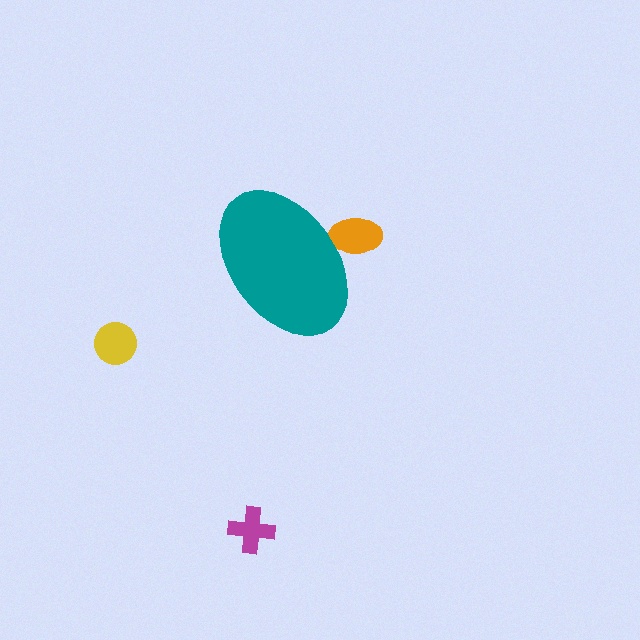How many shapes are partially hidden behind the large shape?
1 shape is partially hidden.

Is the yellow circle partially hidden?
No, the yellow circle is fully visible.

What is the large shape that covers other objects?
A teal ellipse.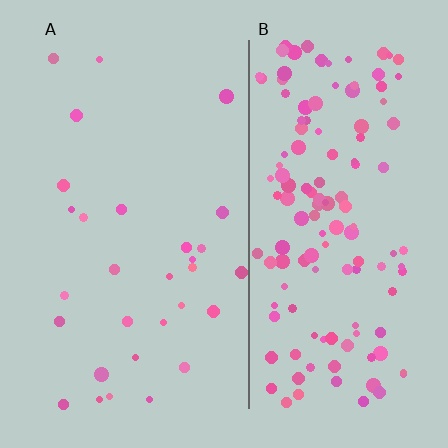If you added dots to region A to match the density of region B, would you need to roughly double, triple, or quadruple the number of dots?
Approximately quadruple.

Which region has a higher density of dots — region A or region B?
B (the right).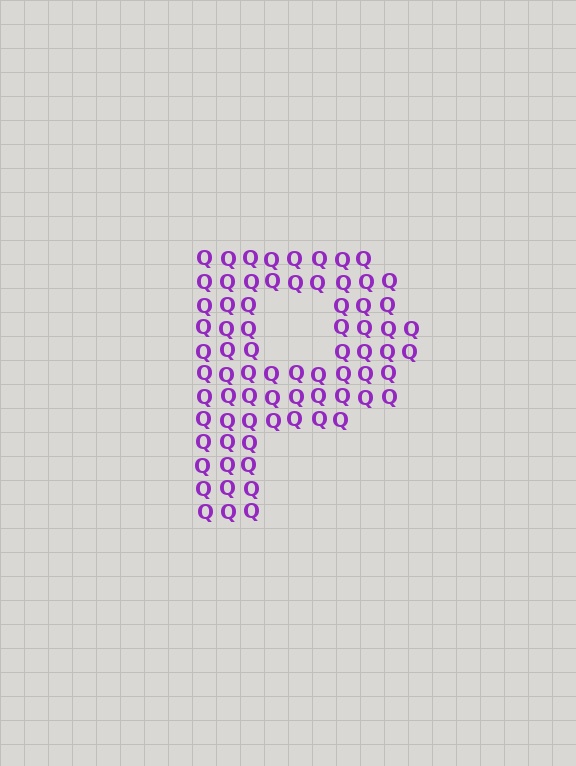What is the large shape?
The large shape is the letter P.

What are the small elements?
The small elements are letter Q's.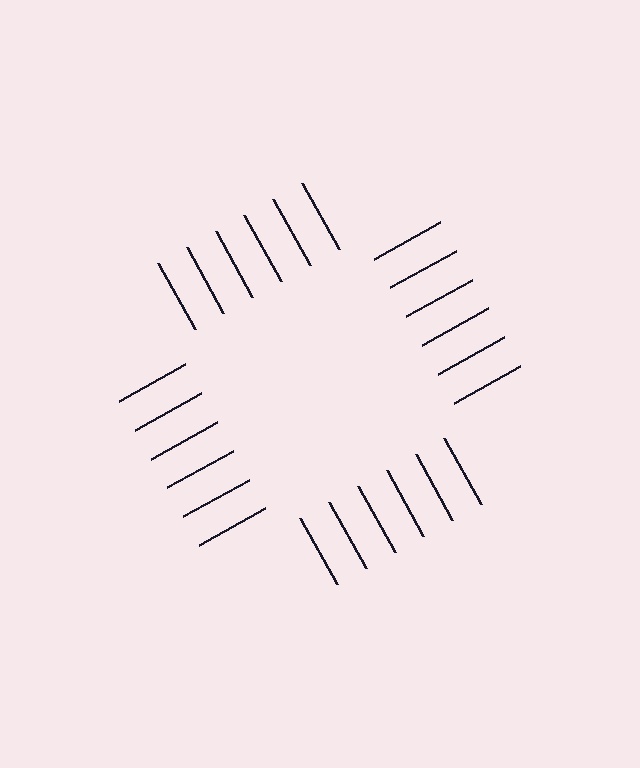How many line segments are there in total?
24 — 6 along each of the 4 edges.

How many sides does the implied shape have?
4 sides — the line-ends trace a square.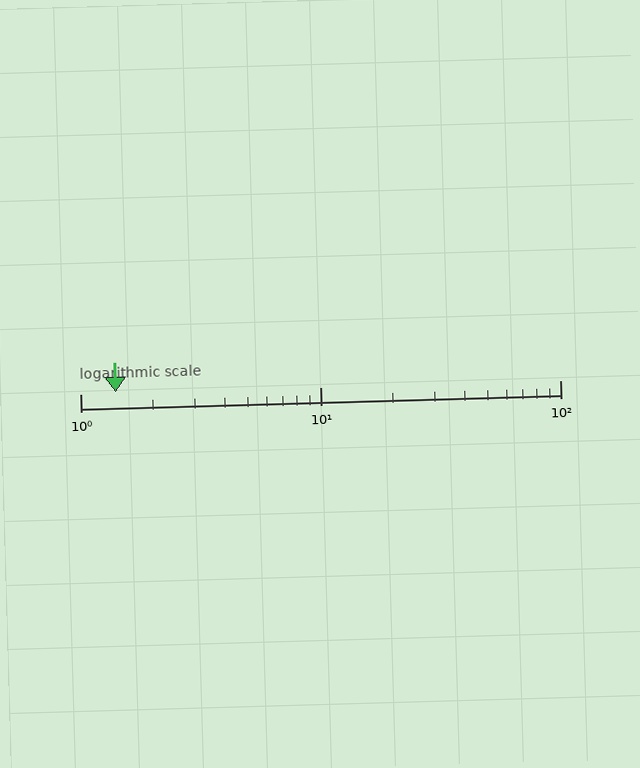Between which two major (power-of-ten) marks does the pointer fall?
The pointer is between 1 and 10.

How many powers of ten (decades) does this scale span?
The scale spans 2 decades, from 1 to 100.